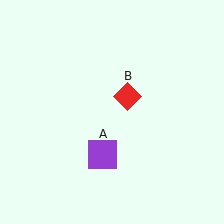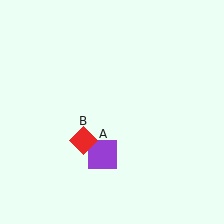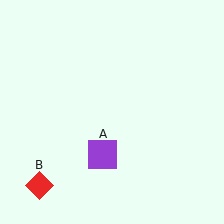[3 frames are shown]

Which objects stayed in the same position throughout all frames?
Purple square (object A) remained stationary.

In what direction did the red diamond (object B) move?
The red diamond (object B) moved down and to the left.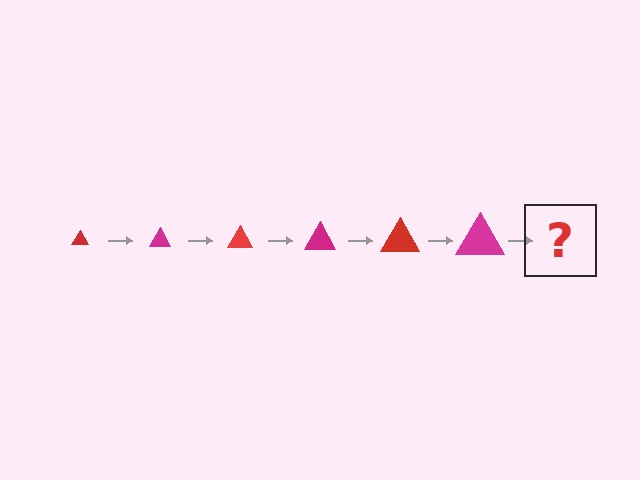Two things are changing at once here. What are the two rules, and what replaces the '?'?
The two rules are that the triangle grows larger each step and the color cycles through red and magenta. The '?' should be a red triangle, larger than the previous one.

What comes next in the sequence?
The next element should be a red triangle, larger than the previous one.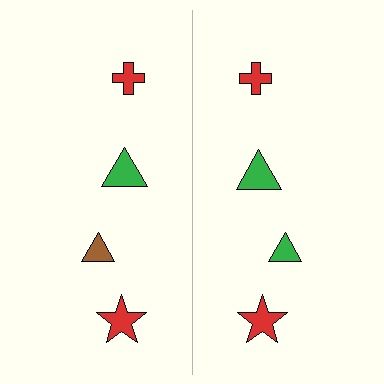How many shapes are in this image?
There are 8 shapes in this image.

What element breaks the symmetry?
The green triangle on the right side breaks the symmetry — its mirror counterpart is brown.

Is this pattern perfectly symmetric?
No, the pattern is not perfectly symmetric. The green triangle on the right side breaks the symmetry — its mirror counterpart is brown.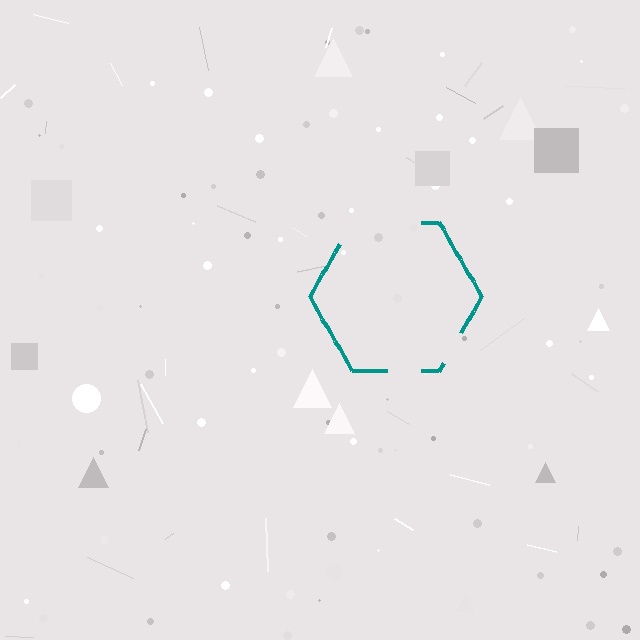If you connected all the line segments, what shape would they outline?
They would outline a hexagon.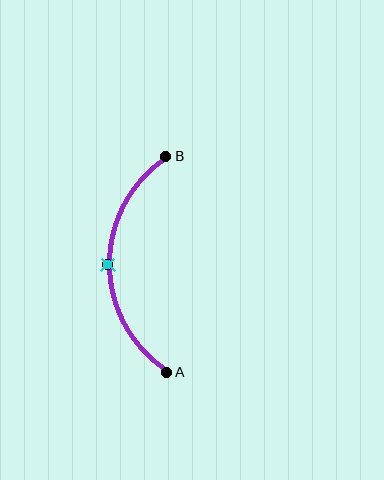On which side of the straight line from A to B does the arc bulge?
The arc bulges to the left of the straight line connecting A and B.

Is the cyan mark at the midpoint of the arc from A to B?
Yes. The cyan mark lies on the arc at equal arc-length from both A and B — it is the arc midpoint.